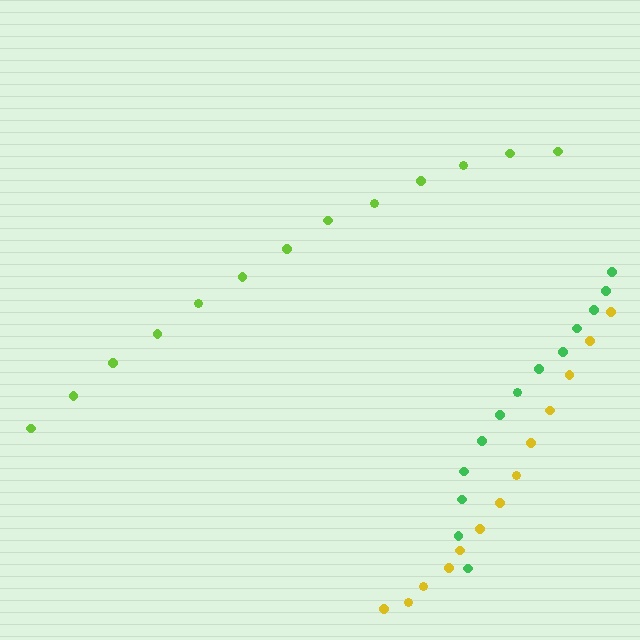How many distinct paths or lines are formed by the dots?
There are 3 distinct paths.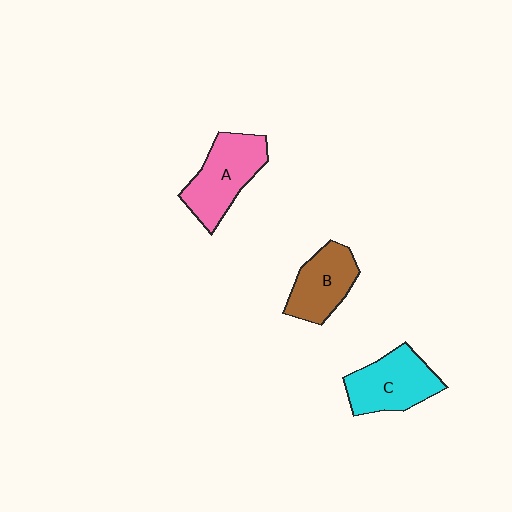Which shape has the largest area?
Shape A (pink).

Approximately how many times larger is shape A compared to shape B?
Approximately 1.3 times.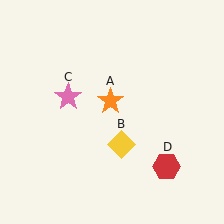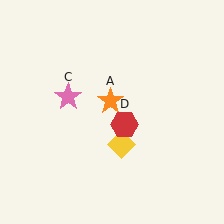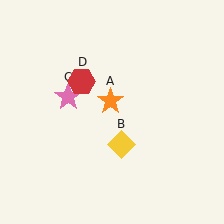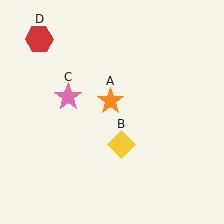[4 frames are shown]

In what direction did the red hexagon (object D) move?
The red hexagon (object D) moved up and to the left.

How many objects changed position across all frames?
1 object changed position: red hexagon (object D).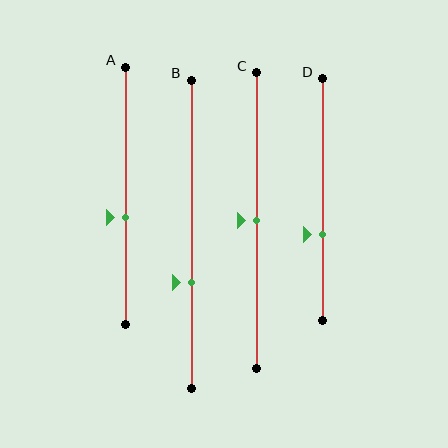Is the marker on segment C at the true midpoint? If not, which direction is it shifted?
Yes, the marker on segment C is at the true midpoint.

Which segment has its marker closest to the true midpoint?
Segment C has its marker closest to the true midpoint.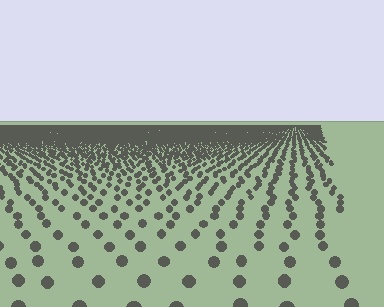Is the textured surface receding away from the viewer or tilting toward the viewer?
The surface is receding away from the viewer. Texture elements get smaller and denser toward the top.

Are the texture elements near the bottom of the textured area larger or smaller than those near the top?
Larger. Near the bottom, elements are closer to the viewer and appear at a bigger on-screen size.